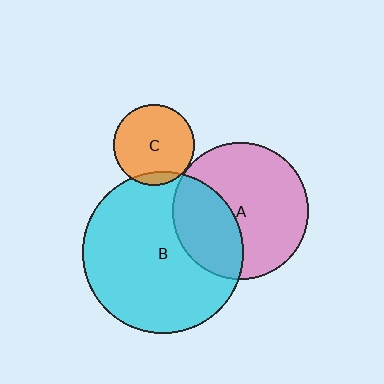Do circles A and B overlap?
Yes.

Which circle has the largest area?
Circle B (cyan).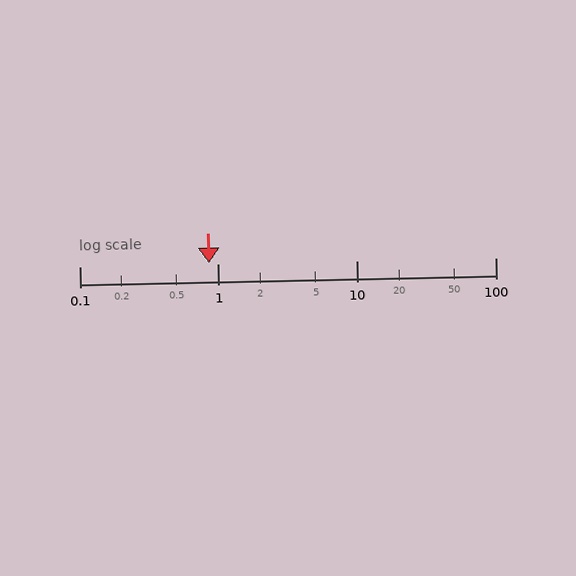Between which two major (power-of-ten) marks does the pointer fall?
The pointer is between 0.1 and 1.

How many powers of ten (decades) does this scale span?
The scale spans 3 decades, from 0.1 to 100.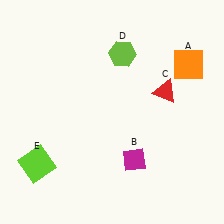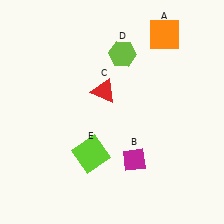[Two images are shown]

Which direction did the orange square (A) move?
The orange square (A) moved up.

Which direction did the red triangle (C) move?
The red triangle (C) moved left.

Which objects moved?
The objects that moved are: the orange square (A), the red triangle (C), the lime square (E).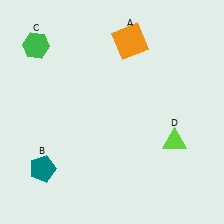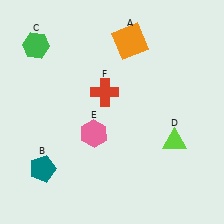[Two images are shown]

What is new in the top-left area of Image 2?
A red cross (F) was added in the top-left area of Image 2.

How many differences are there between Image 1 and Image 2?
There are 2 differences between the two images.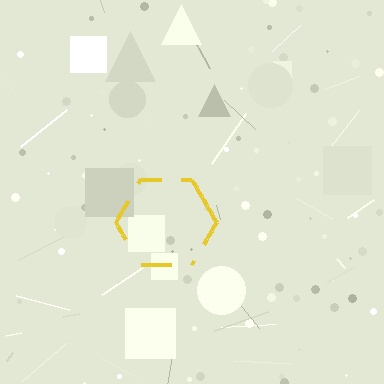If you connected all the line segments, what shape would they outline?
They would outline a hexagon.